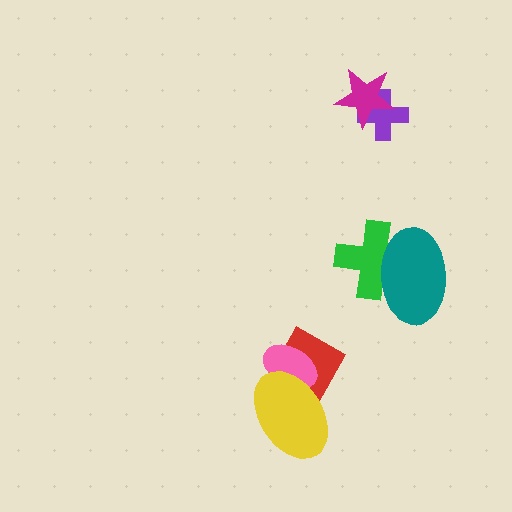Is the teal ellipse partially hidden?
No, no other shape covers it.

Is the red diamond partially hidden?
Yes, it is partially covered by another shape.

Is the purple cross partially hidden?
Yes, it is partially covered by another shape.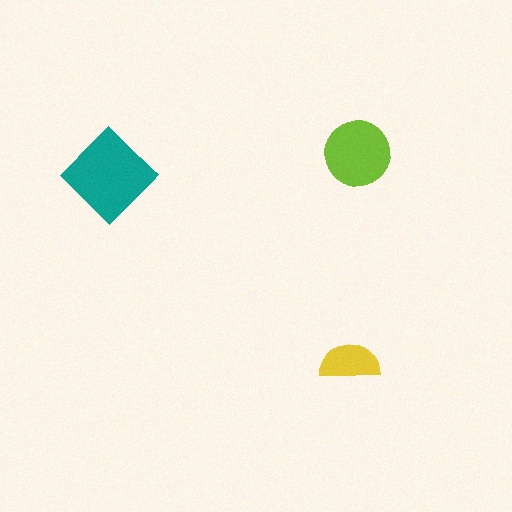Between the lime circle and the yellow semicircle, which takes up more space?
The lime circle.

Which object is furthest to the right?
The lime circle is rightmost.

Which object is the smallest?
The yellow semicircle.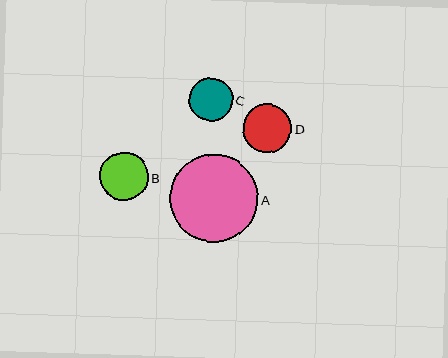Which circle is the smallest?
Circle C is the smallest with a size of approximately 43 pixels.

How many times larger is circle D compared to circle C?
Circle D is approximately 1.1 times the size of circle C.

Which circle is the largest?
Circle A is the largest with a size of approximately 88 pixels.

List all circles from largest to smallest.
From largest to smallest: A, B, D, C.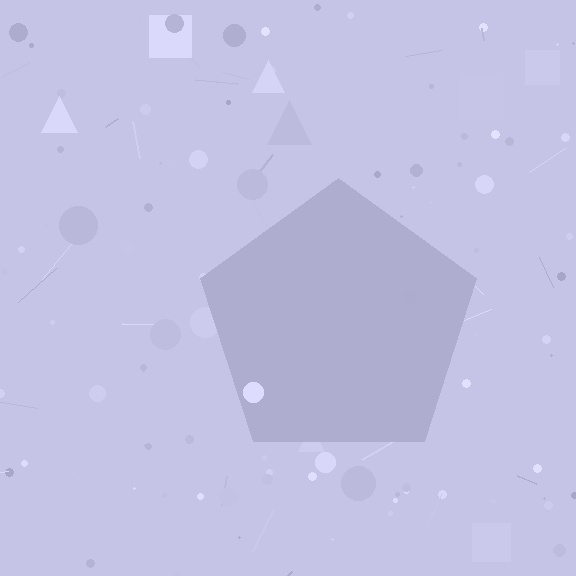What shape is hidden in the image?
A pentagon is hidden in the image.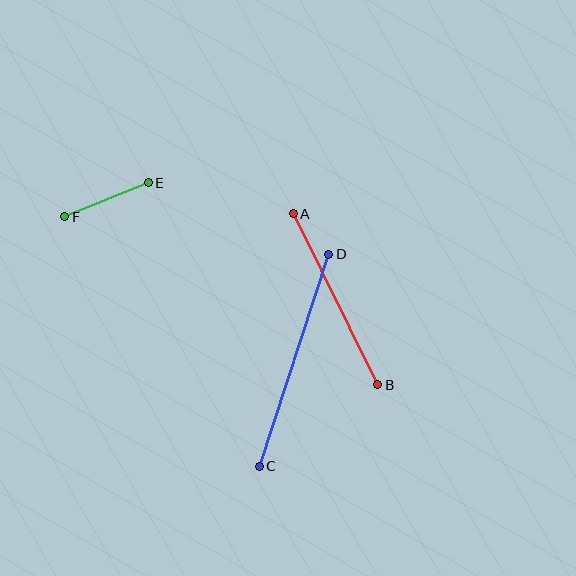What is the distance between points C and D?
The distance is approximately 223 pixels.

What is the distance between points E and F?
The distance is approximately 90 pixels.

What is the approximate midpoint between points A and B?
The midpoint is at approximately (336, 299) pixels.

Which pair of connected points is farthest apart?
Points C and D are farthest apart.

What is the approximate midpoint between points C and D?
The midpoint is at approximately (294, 360) pixels.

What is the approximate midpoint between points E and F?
The midpoint is at approximately (106, 200) pixels.